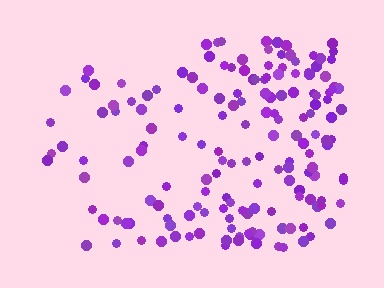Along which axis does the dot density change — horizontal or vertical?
Horizontal.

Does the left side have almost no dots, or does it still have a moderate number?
Still a moderate number, just noticeably fewer than the right.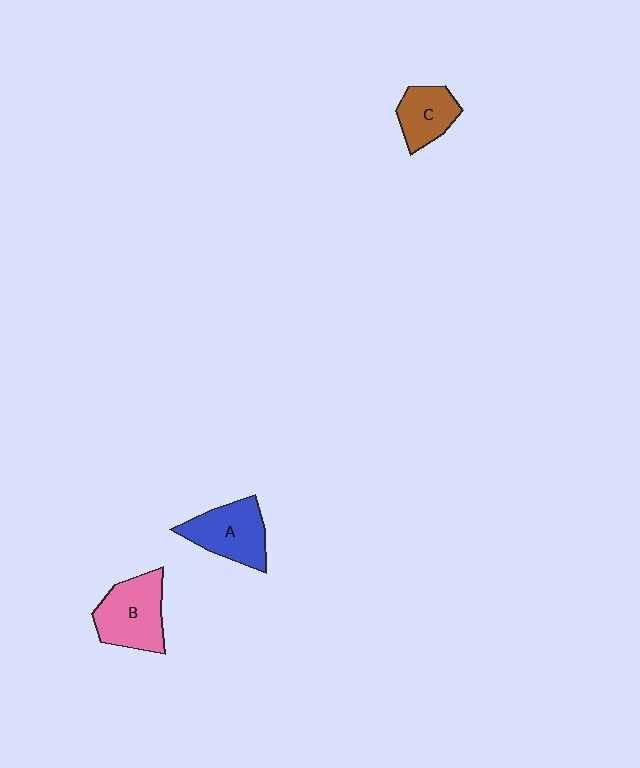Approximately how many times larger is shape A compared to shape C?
Approximately 1.4 times.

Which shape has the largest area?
Shape B (pink).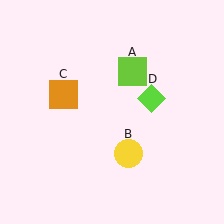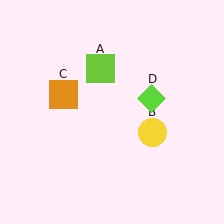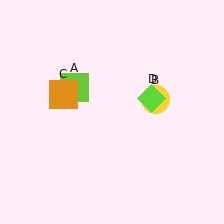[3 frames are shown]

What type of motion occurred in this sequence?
The lime square (object A), yellow circle (object B) rotated counterclockwise around the center of the scene.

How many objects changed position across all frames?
2 objects changed position: lime square (object A), yellow circle (object B).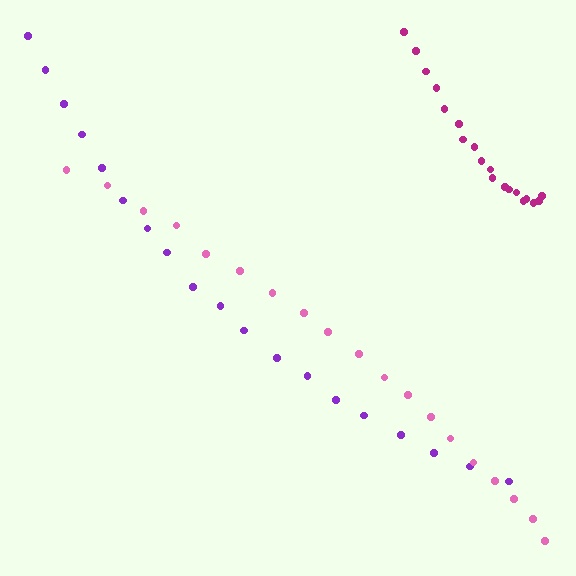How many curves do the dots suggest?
There are 3 distinct paths.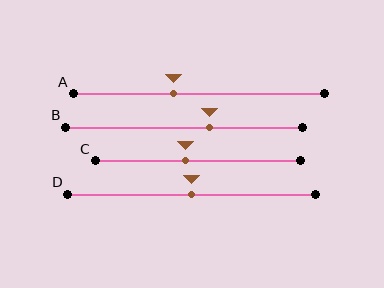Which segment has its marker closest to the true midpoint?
Segment D has its marker closest to the true midpoint.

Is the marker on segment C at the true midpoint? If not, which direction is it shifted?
No, the marker on segment C is shifted to the left by about 6% of the segment length.